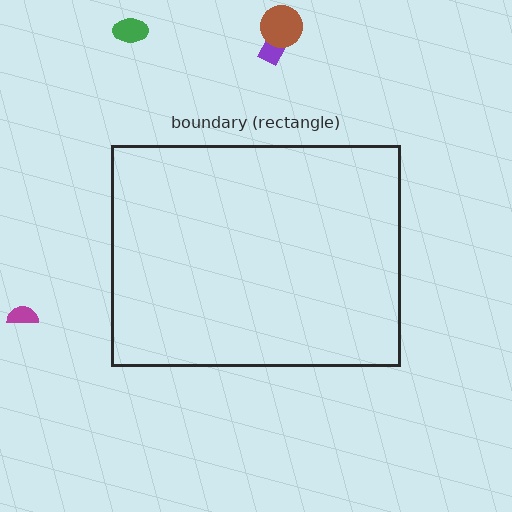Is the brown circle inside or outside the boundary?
Outside.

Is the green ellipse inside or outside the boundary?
Outside.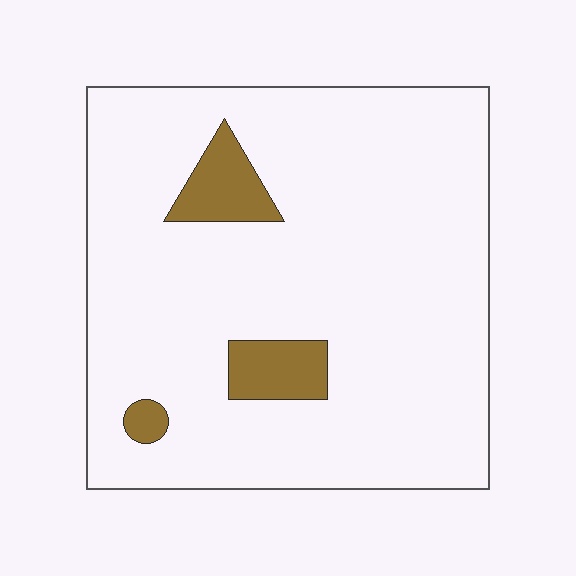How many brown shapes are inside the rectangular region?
3.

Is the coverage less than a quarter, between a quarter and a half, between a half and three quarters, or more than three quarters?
Less than a quarter.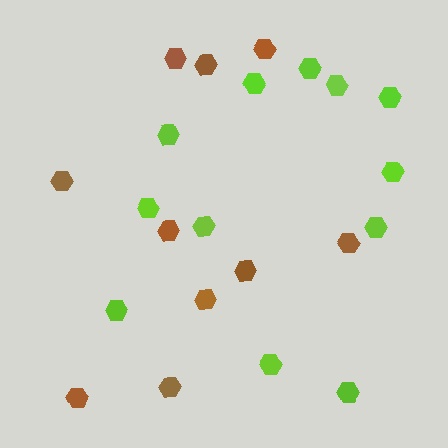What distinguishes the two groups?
There are 2 groups: one group of brown hexagons (10) and one group of lime hexagons (12).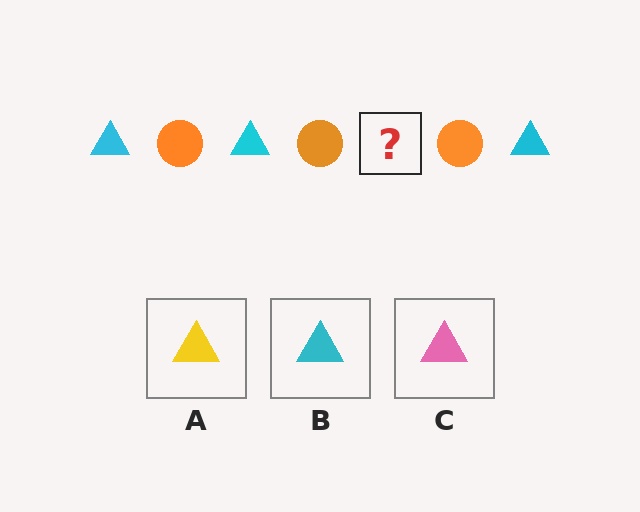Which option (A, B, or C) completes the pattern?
B.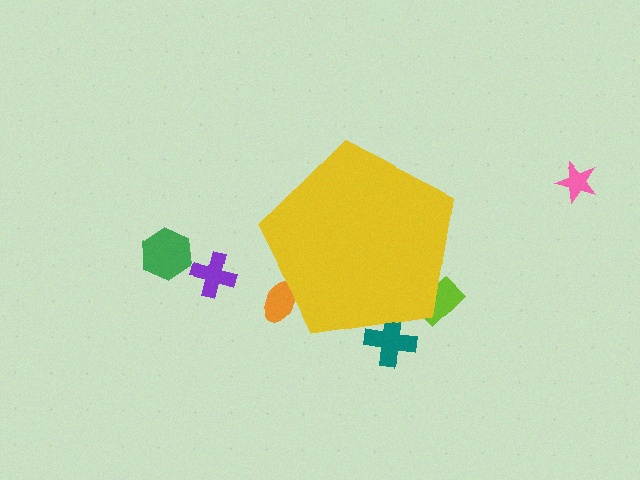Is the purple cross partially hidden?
No, the purple cross is fully visible.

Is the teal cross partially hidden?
Yes, the teal cross is partially hidden behind the yellow pentagon.